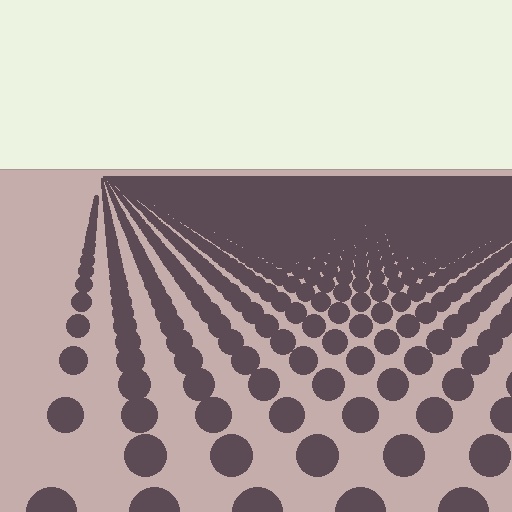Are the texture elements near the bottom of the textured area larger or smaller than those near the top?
Larger. Near the bottom, elements are closer to the viewer and appear at a bigger on-screen size.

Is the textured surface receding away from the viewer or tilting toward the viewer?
The surface is receding away from the viewer. Texture elements get smaller and denser toward the top.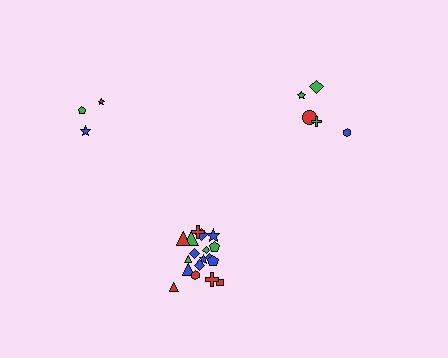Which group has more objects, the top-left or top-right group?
The top-right group.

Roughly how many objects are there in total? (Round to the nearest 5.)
Roughly 25 objects in total.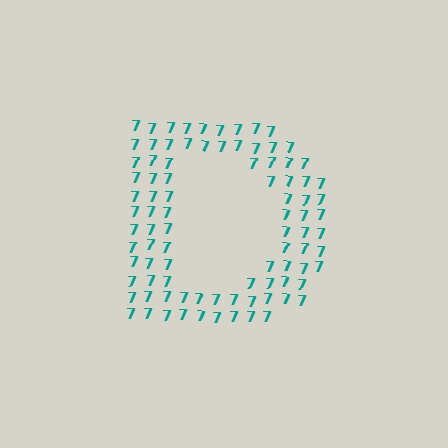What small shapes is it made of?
It is made of small digit 7's.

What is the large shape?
The large shape is the letter D.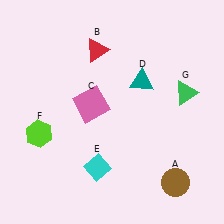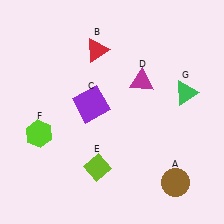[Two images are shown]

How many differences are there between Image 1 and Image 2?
There are 3 differences between the two images.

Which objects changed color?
C changed from pink to purple. D changed from teal to magenta. E changed from cyan to lime.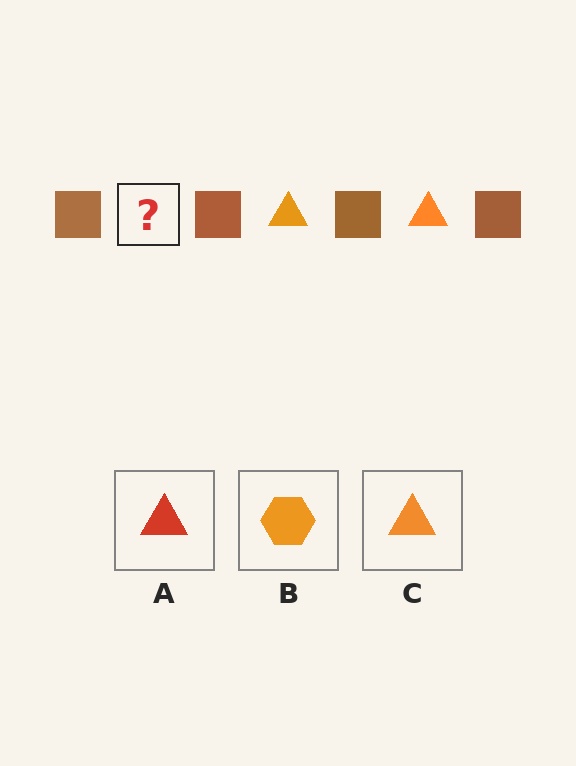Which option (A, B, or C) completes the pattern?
C.